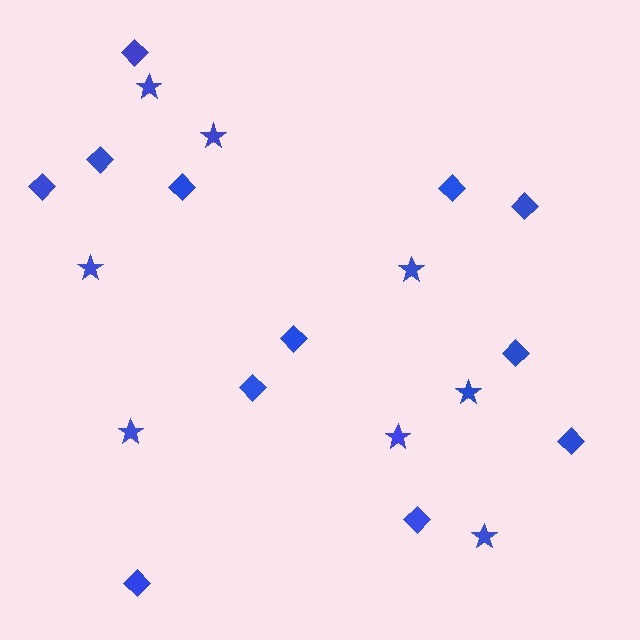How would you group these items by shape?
There are 2 groups: one group of stars (8) and one group of diamonds (12).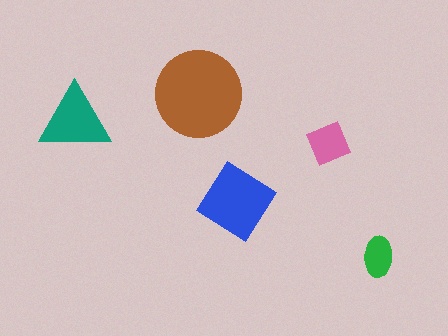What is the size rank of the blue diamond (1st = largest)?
2nd.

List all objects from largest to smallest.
The brown circle, the blue diamond, the teal triangle, the pink square, the green ellipse.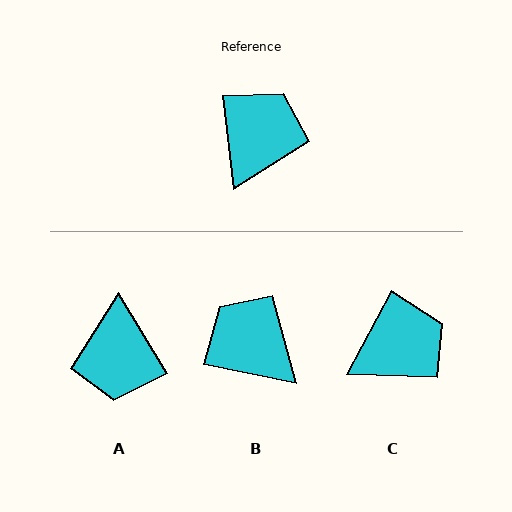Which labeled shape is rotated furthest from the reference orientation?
A, about 155 degrees away.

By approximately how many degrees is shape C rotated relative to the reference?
Approximately 34 degrees clockwise.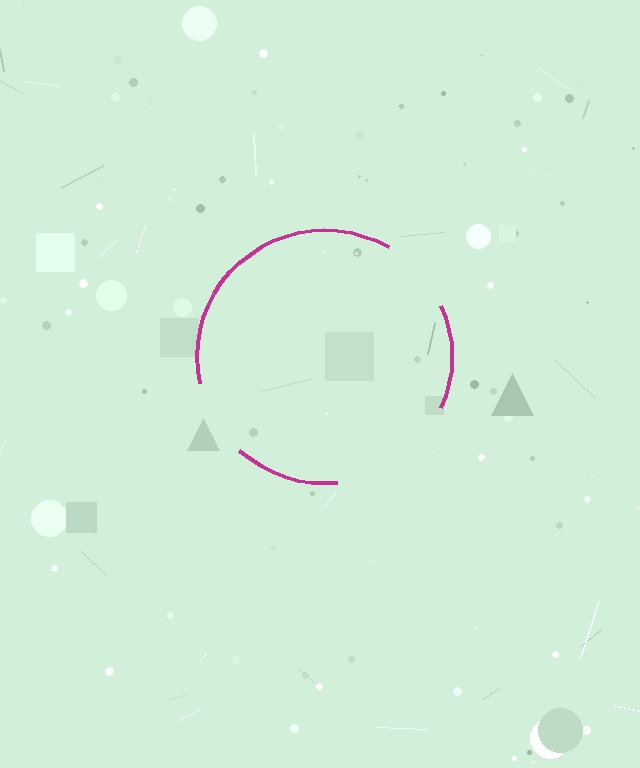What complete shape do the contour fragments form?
The contour fragments form a circle.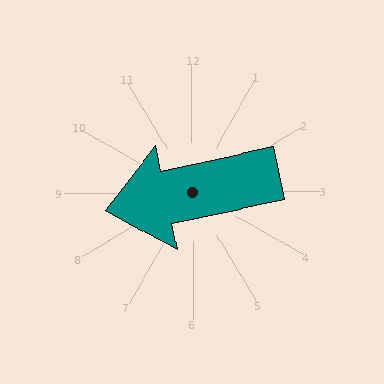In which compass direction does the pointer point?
West.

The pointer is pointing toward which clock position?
Roughly 9 o'clock.